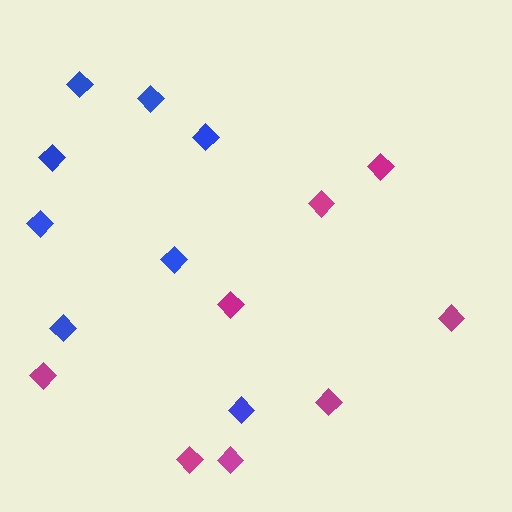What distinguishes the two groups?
There are 2 groups: one group of magenta diamonds (8) and one group of blue diamonds (8).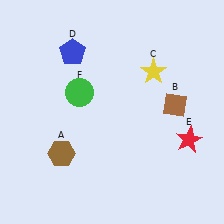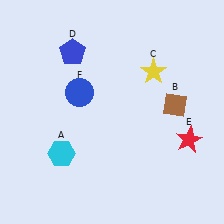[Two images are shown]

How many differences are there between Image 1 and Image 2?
There are 2 differences between the two images.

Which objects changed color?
A changed from brown to cyan. F changed from green to blue.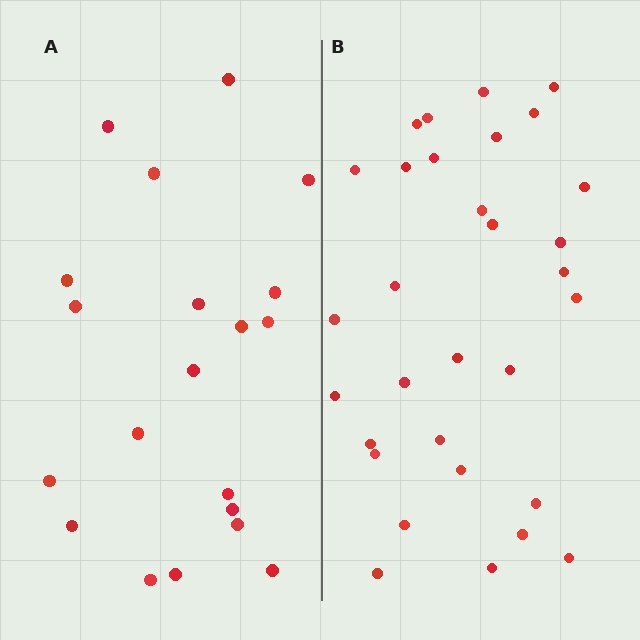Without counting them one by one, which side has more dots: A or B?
Region B (the right region) has more dots.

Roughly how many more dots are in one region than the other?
Region B has roughly 12 or so more dots than region A.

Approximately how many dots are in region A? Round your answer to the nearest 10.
About 20 dots.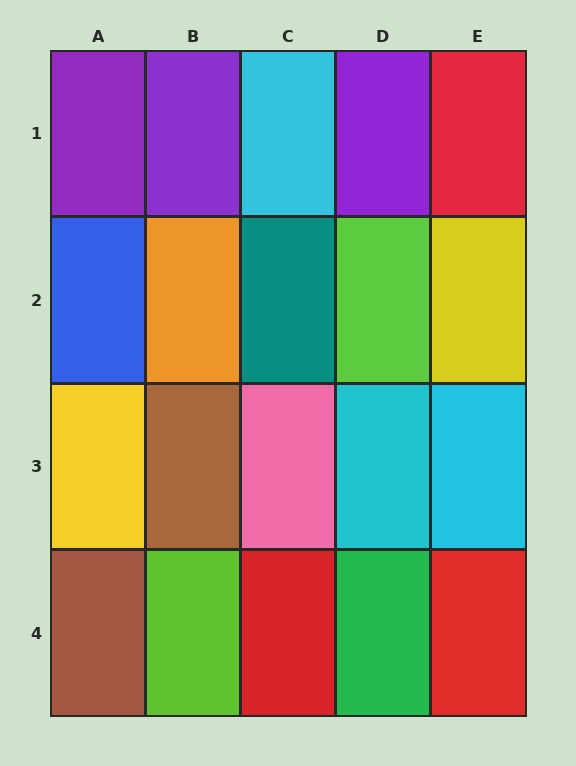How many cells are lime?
2 cells are lime.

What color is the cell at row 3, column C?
Pink.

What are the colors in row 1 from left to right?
Purple, purple, cyan, purple, red.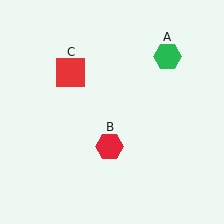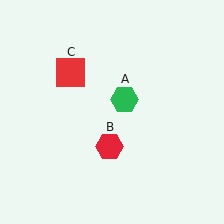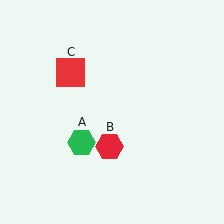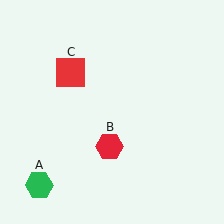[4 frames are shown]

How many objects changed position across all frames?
1 object changed position: green hexagon (object A).